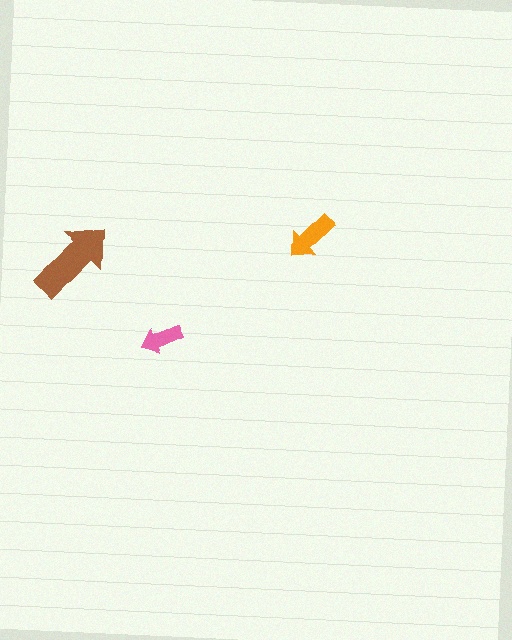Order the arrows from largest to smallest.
the brown one, the orange one, the pink one.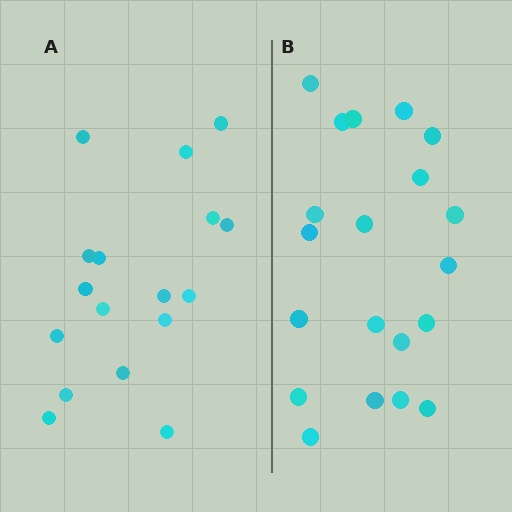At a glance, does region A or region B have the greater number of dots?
Region B (the right region) has more dots.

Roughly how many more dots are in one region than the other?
Region B has just a few more — roughly 2 or 3 more dots than region A.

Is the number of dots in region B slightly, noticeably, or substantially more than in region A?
Region B has only slightly more — the two regions are fairly close. The ratio is roughly 1.2 to 1.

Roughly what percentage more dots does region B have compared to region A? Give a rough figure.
About 20% more.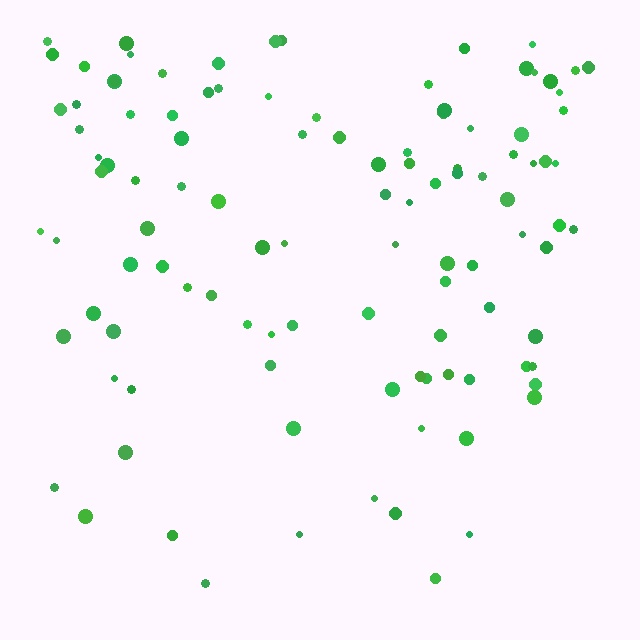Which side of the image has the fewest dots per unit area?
The bottom.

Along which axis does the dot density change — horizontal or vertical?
Vertical.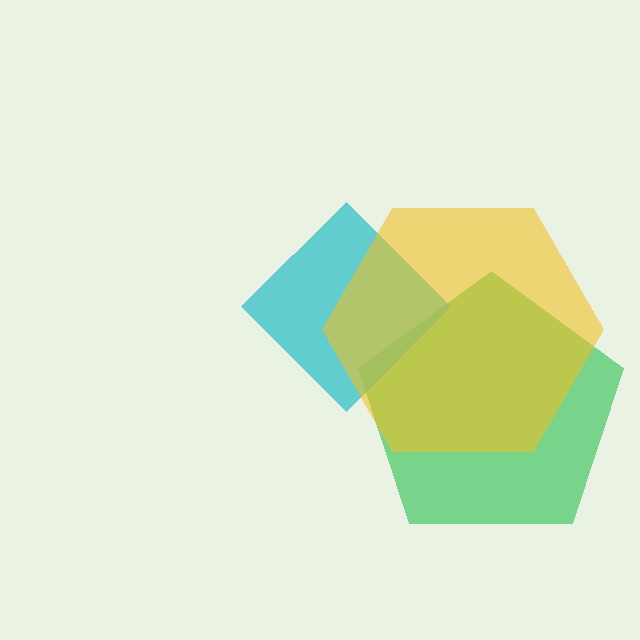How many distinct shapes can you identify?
There are 3 distinct shapes: a green pentagon, a cyan diamond, a yellow hexagon.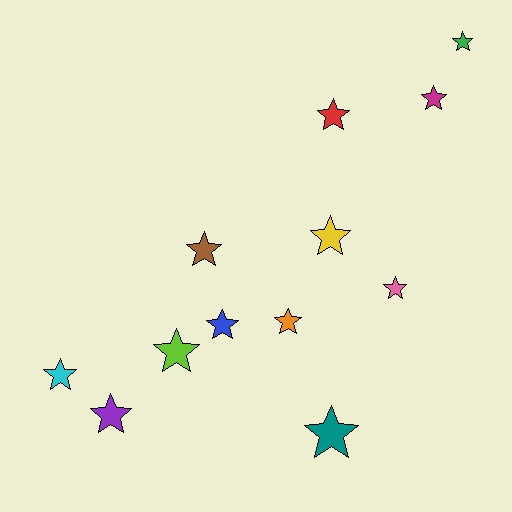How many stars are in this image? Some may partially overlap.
There are 12 stars.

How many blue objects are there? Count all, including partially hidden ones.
There is 1 blue object.